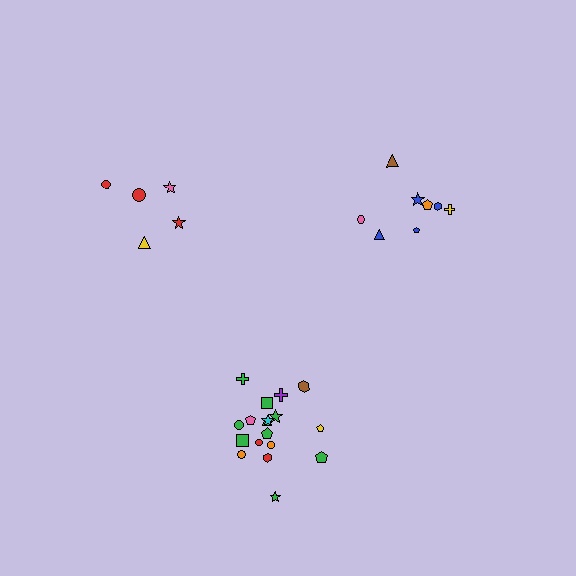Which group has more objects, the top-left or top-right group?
The top-right group.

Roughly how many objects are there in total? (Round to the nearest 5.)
Roughly 30 objects in total.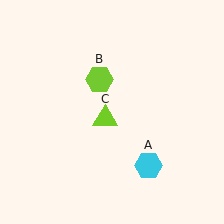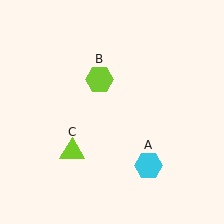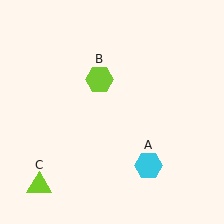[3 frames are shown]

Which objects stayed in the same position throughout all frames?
Cyan hexagon (object A) and lime hexagon (object B) remained stationary.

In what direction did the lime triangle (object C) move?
The lime triangle (object C) moved down and to the left.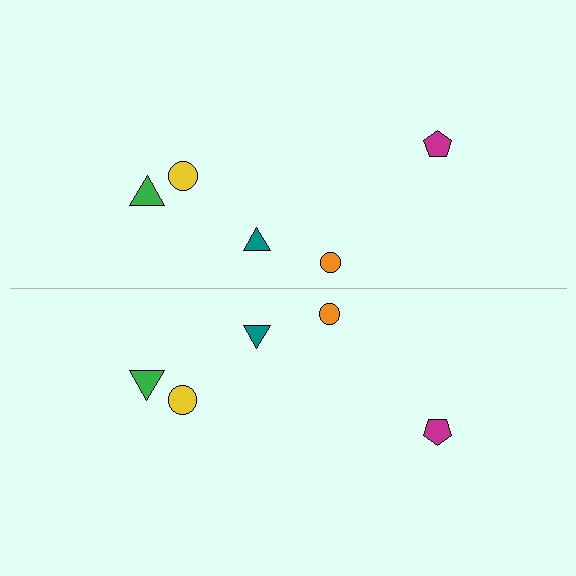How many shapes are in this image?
There are 10 shapes in this image.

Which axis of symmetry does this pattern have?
The pattern has a horizontal axis of symmetry running through the center of the image.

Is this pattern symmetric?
Yes, this pattern has bilateral (reflection) symmetry.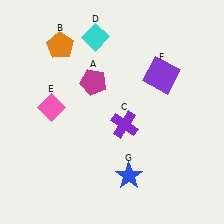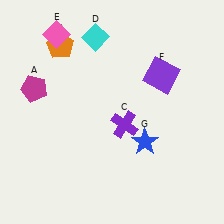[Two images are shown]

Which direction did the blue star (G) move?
The blue star (G) moved up.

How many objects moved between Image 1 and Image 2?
3 objects moved between the two images.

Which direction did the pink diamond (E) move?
The pink diamond (E) moved up.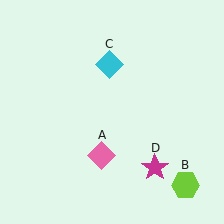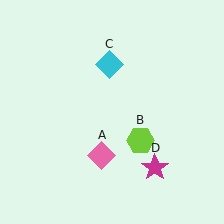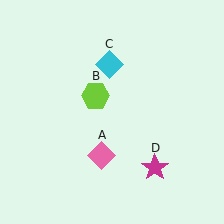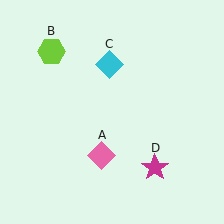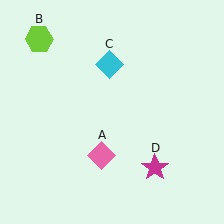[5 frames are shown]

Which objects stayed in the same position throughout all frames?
Pink diamond (object A) and cyan diamond (object C) and magenta star (object D) remained stationary.